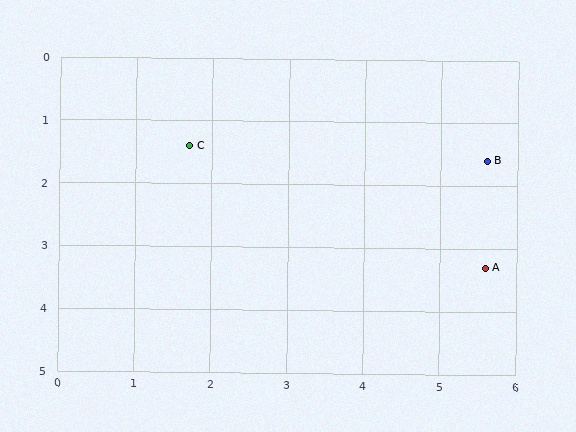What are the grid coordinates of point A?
Point A is at approximately (5.6, 3.3).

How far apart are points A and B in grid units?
Points A and B are about 1.7 grid units apart.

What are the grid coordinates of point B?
Point B is at approximately (5.6, 1.6).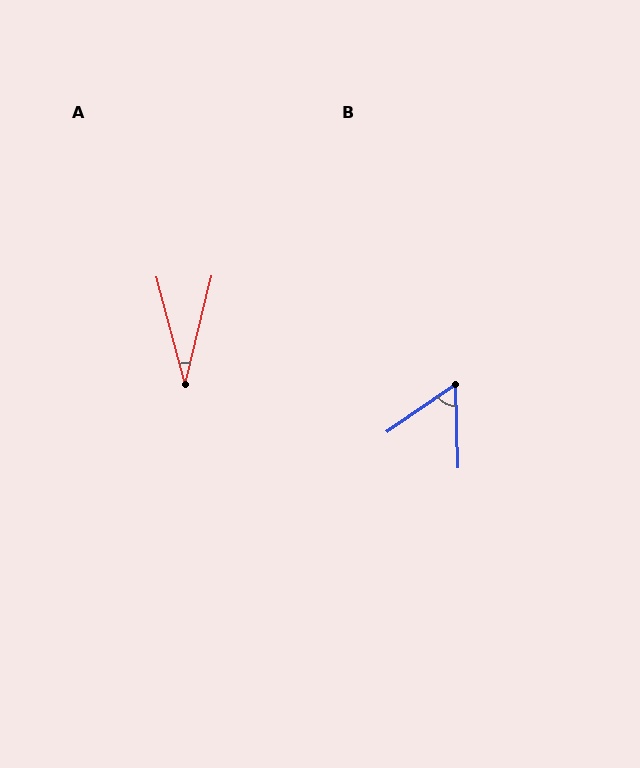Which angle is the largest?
B, at approximately 56 degrees.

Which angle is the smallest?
A, at approximately 28 degrees.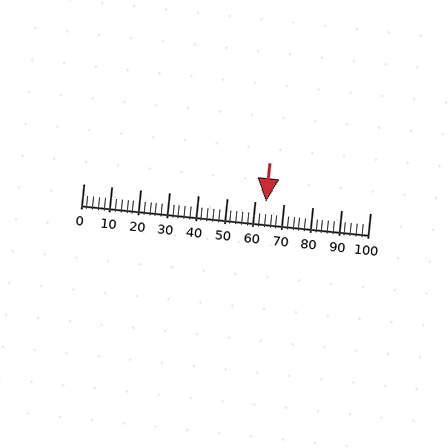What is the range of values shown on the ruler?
The ruler shows values from 0 to 100.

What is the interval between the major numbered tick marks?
The major tick marks are spaced 10 units apart.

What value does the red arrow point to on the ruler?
The red arrow points to approximately 64.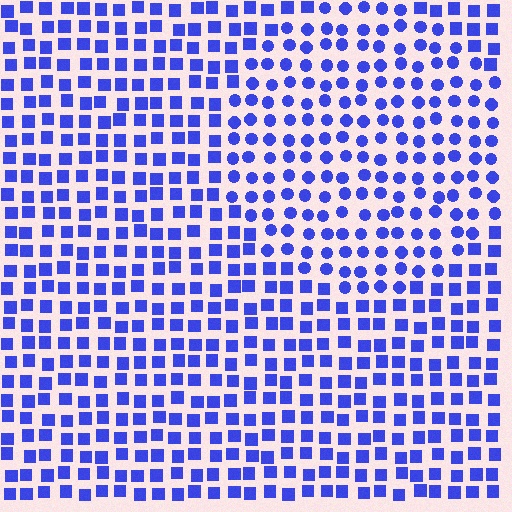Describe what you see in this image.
The image is filled with small blue elements arranged in a uniform grid. A circle-shaped region contains circles, while the surrounding area contains squares. The boundary is defined purely by the change in element shape.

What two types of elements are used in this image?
The image uses circles inside the circle region and squares outside it.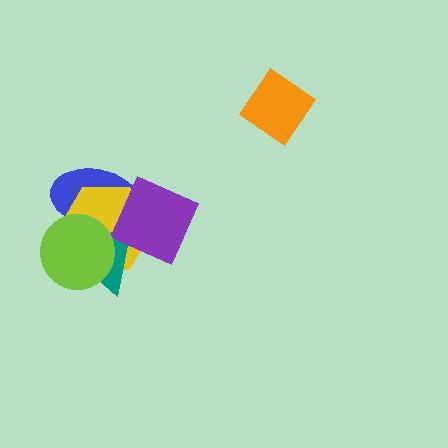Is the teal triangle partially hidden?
Yes, it is partially covered by another shape.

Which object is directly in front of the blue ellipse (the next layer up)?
The yellow hexagon is directly in front of the blue ellipse.